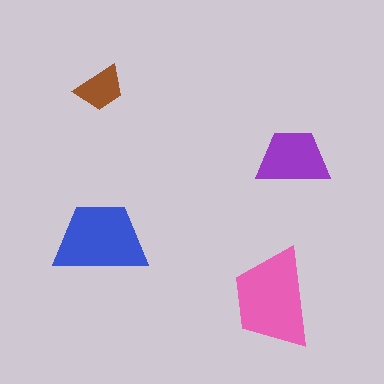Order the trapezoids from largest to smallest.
the pink one, the blue one, the purple one, the brown one.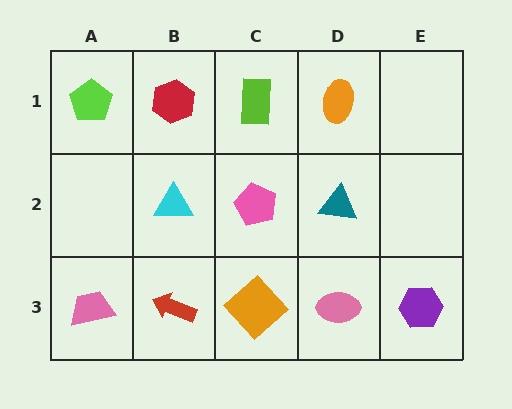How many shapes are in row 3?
5 shapes.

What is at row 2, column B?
A cyan triangle.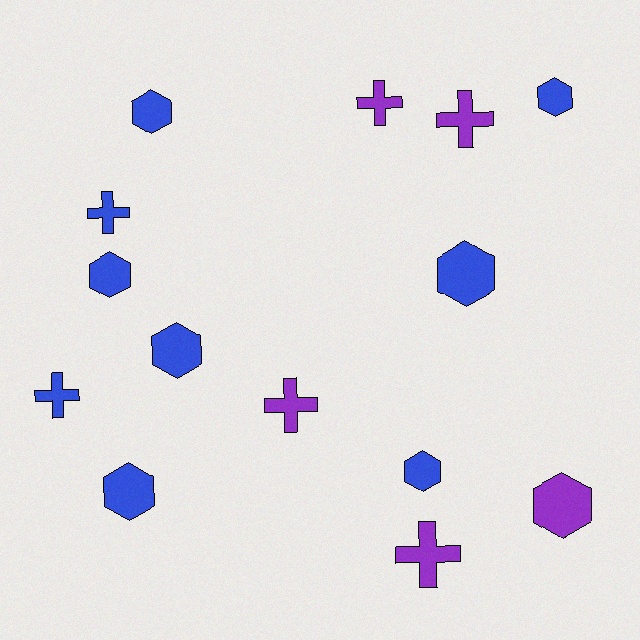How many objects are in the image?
There are 14 objects.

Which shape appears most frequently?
Hexagon, with 8 objects.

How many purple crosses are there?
There are 4 purple crosses.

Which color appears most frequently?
Blue, with 9 objects.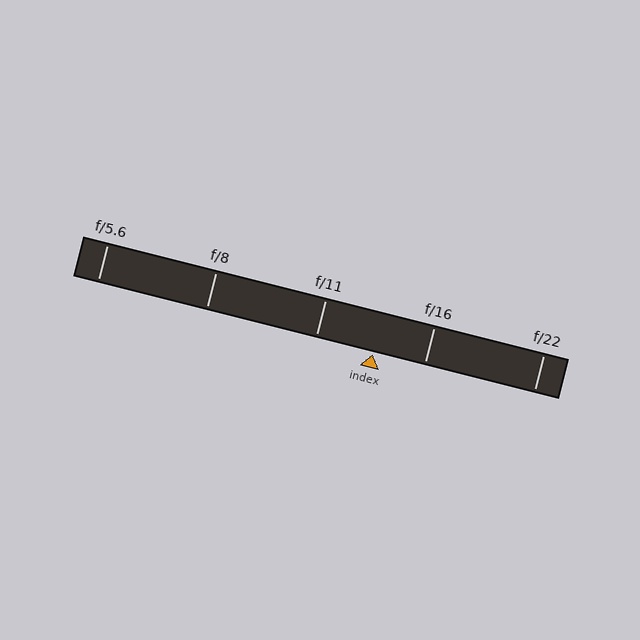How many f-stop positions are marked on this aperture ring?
There are 5 f-stop positions marked.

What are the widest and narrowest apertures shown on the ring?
The widest aperture shown is f/5.6 and the narrowest is f/22.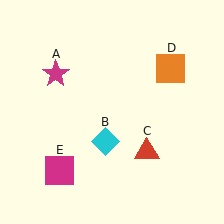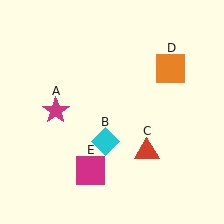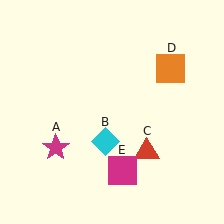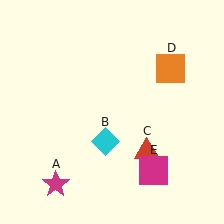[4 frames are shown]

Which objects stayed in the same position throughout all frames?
Cyan diamond (object B) and red triangle (object C) and orange square (object D) remained stationary.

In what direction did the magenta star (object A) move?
The magenta star (object A) moved down.